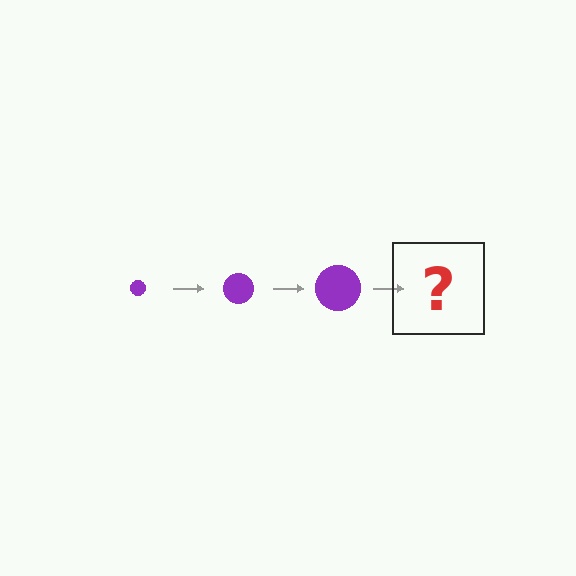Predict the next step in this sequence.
The next step is a purple circle, larger than the previous one.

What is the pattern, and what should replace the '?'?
The pattern is that the circle gets progressively larger each step. The '?' should be a purple circle, larger than the previous one.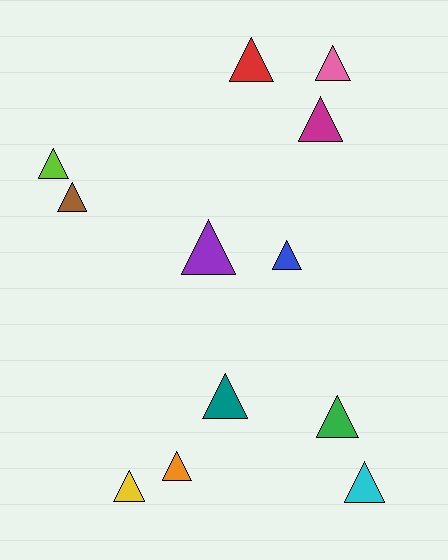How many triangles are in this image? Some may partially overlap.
There are 12 triangles.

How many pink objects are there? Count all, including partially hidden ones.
There is 1 pink object.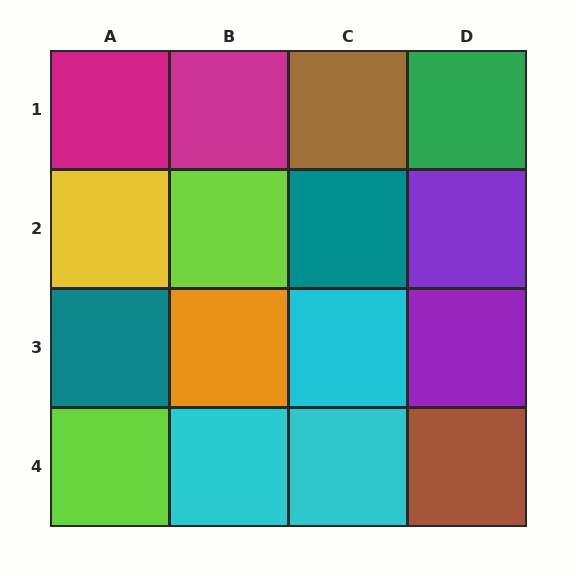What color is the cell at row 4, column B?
Cyan.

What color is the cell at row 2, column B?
Lime.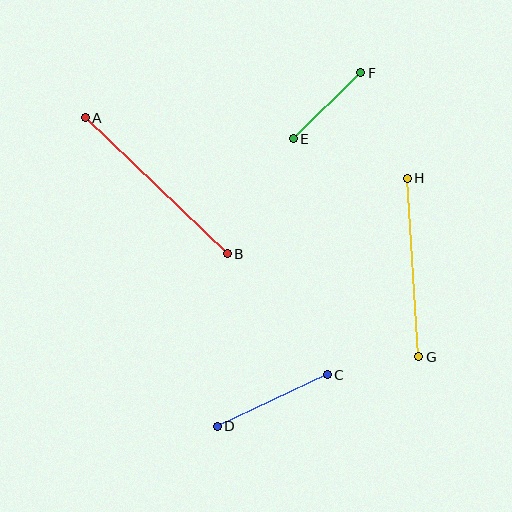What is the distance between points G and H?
The distance is approximately 179 pixels.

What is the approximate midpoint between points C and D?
The midpoint is at approximately (272, 400) pixels.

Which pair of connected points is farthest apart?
Points A and B are farthest apart.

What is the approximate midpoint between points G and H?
The midpoint is at approximately (413, 268) pixels.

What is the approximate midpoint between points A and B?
The midpoint is at approximately (156, 186) pixels.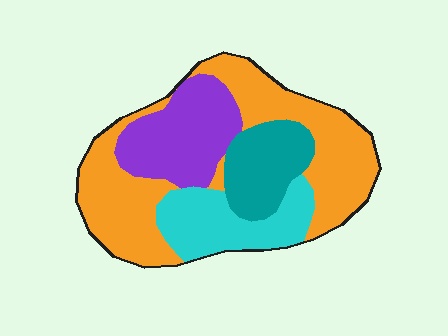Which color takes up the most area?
Orange, at roughly 45%.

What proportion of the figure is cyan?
Cyan covers roughly 20% of the figure.